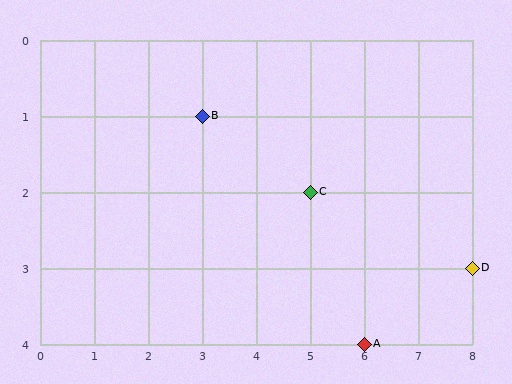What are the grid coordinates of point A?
Point A is at grid coordinates (6, 4).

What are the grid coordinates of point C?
Point C is at grid coordinates (5, 2).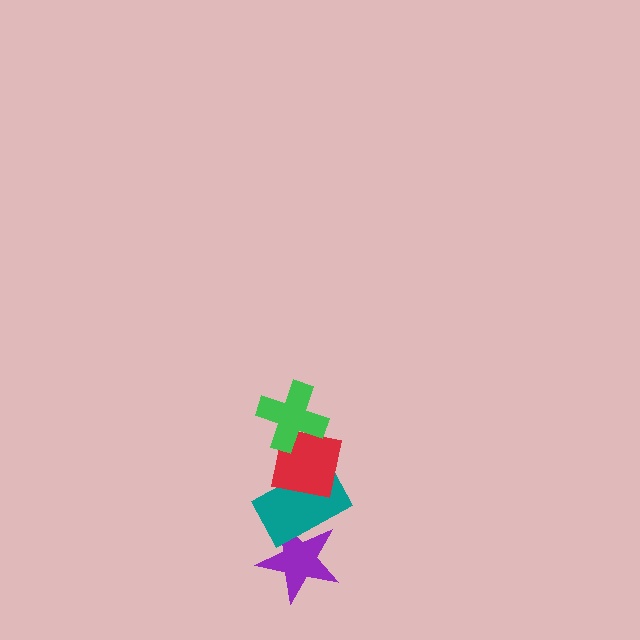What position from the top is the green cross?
The green cross is 1st from the top.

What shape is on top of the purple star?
The teal rectangle is on top of the purple star.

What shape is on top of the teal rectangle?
The red square is on top of the teal rectangle.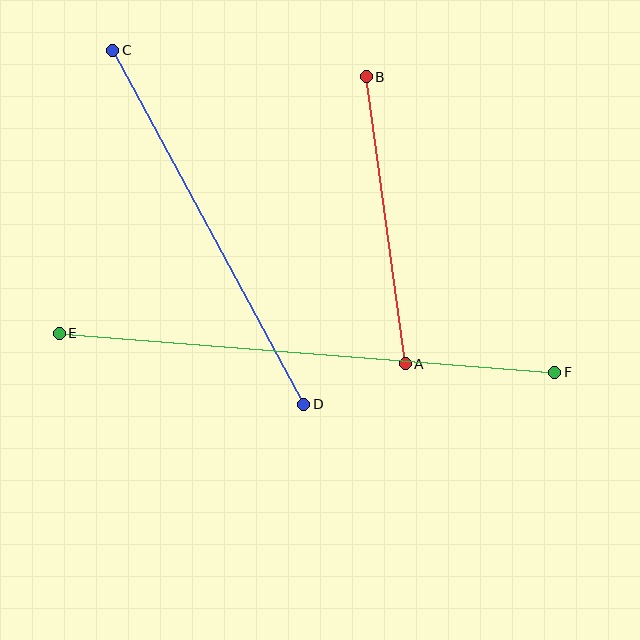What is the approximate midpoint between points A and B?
The midpoint is at approximately (386, 220) pixels.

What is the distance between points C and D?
The distance is approximately 402 pixels.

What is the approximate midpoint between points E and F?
The midpoint is at approximately (307, 353) pixels.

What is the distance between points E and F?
The distance is approximately 497 pixels.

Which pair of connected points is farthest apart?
Points E and F are farthest apart.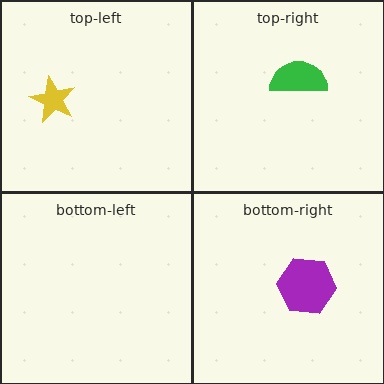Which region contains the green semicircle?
The top-right region.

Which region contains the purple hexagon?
The bottom-right region.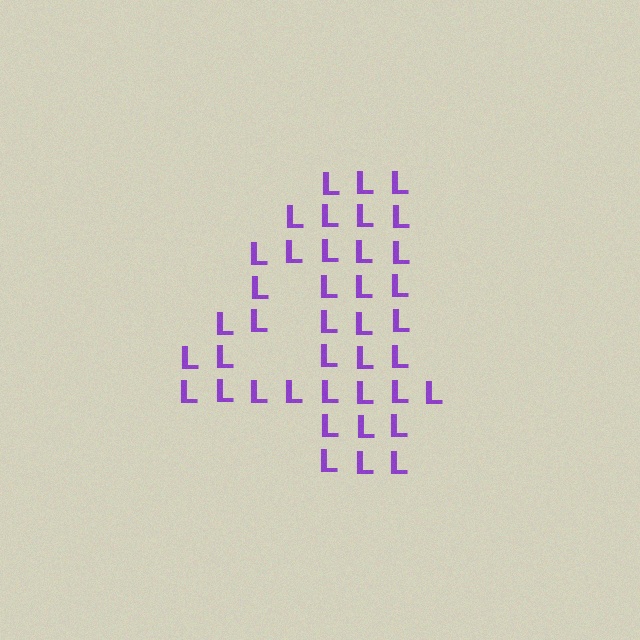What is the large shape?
The large shape is the digit 4.